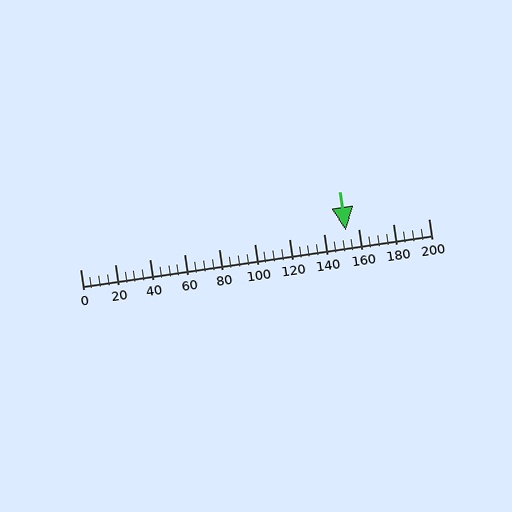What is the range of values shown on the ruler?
The ruler shows values from 0 to 200.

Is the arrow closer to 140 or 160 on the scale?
The arrow is closer to 160.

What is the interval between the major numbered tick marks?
The major tick marks are spaced 20 units apart.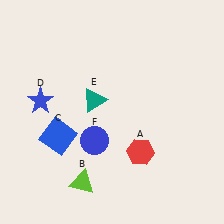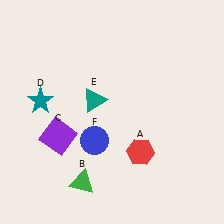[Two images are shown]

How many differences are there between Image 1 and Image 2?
There are 3 differences between the two images.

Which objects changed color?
B changed from lime to green. C changed from blue to purple. D changed from blue to teal.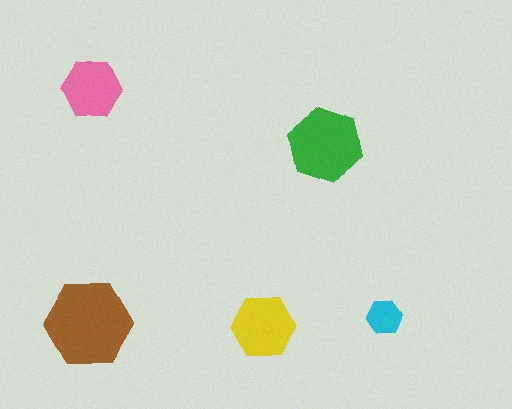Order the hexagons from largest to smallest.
the brown one, the green one, the yellow one, the pink one, the cyan one.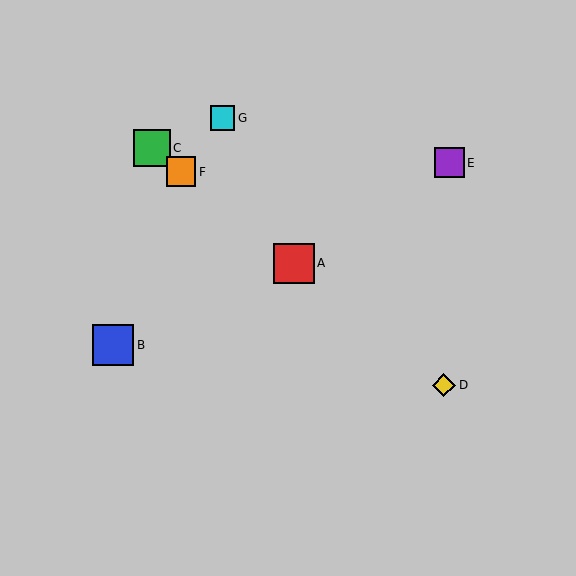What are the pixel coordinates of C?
Object C is at (152, 148).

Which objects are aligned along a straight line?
Objects A, C, D, F are aligned along a straight line.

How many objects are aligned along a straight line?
4 objects (A, C, D, F) are aligned along a straight line.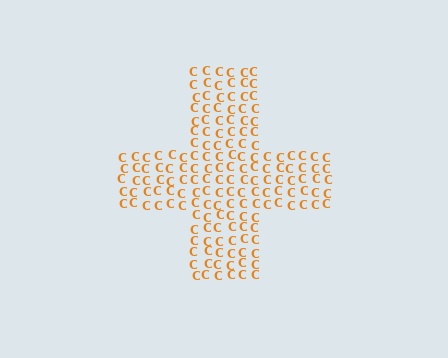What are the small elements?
The small elements are letter C's.